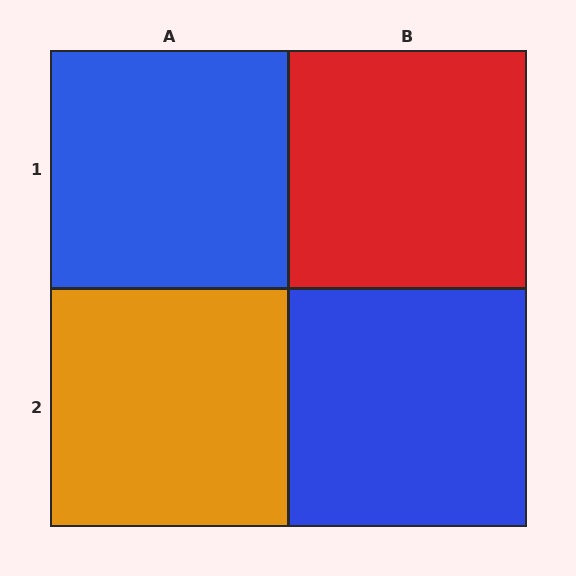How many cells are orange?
1 cell is orange.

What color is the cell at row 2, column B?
Blue.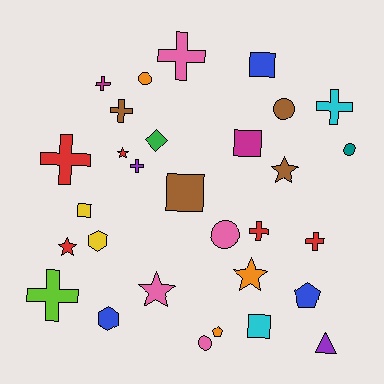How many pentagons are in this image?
There are 2 pentagons.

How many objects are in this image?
There are 30 objects.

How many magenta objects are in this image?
There are 2 magenta objects.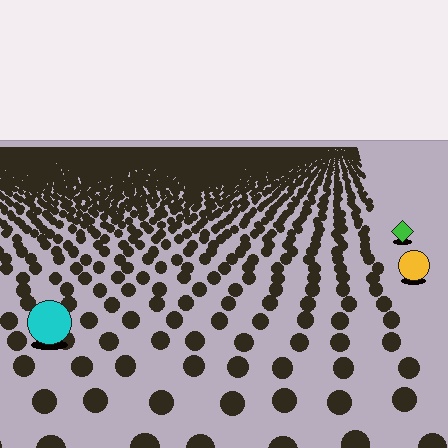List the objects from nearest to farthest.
From nearest to farthest: the cyan circle, the yellow circle, the green diamond.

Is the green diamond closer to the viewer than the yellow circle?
No. The yellow circle is closer — you can tell from the texture gradient: the ground texture is coarser near it.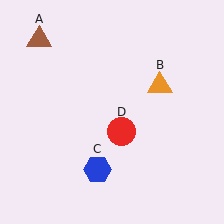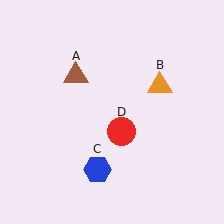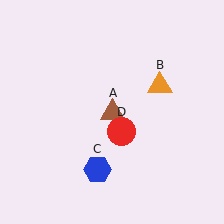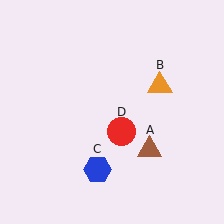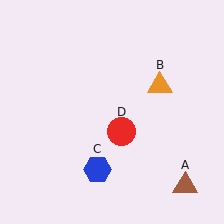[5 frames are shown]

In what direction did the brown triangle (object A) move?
The brown triangle (object A) moved down and to the right.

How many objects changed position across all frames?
1 object changed position: brown triangle (object A).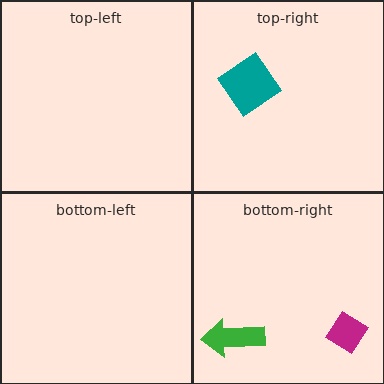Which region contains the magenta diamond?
The bottom-right region.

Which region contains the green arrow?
The bottom-right region.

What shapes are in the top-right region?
The teal diamond.